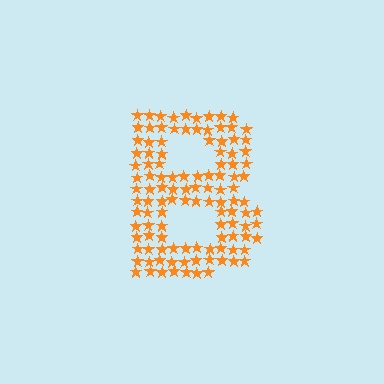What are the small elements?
The small elements are stars.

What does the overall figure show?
The overall figure shows the letter B.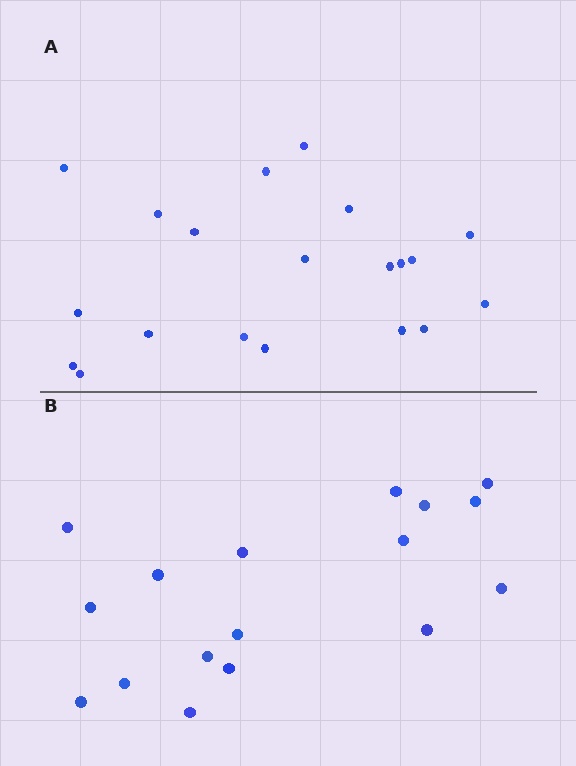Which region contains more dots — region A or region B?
Region A (the top region) has more dots.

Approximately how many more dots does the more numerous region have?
Region A has just a few more — roughly 2 or 3 more dots than region B.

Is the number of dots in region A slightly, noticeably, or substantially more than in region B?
Region A has only slightly more — the two regions are fairly close. The ratio is roughly 1.2 to 1.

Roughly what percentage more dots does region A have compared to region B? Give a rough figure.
About 20% more.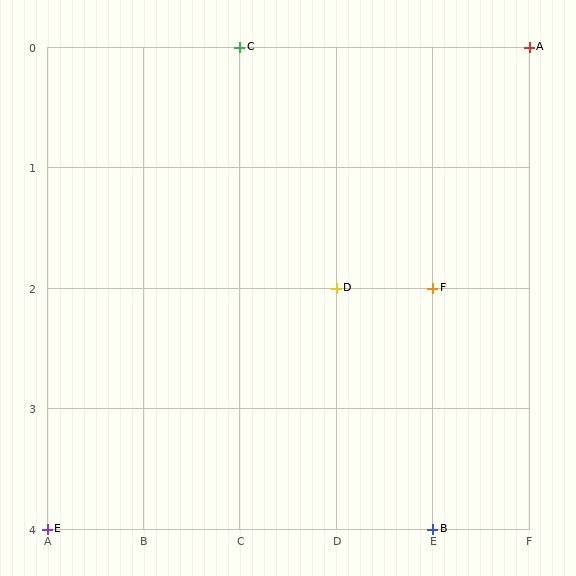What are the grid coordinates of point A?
Point A is at grid coordinates (F, 0).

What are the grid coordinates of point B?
Point B is at grid coordinates (E, 4).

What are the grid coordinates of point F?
Point F is at grid coordinates (E, 2).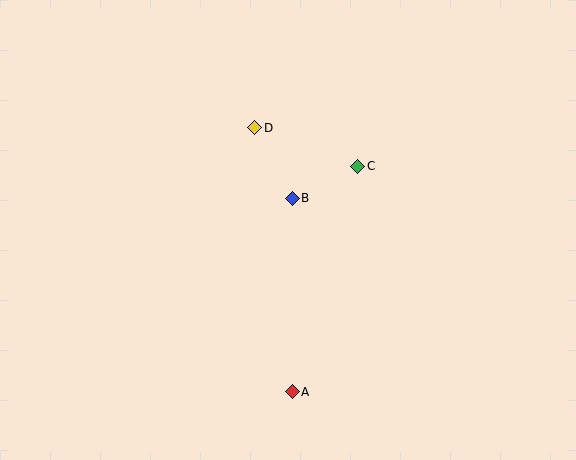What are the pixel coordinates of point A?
Point A is at (292, 392).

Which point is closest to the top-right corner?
Point C is closest to the top-right corner.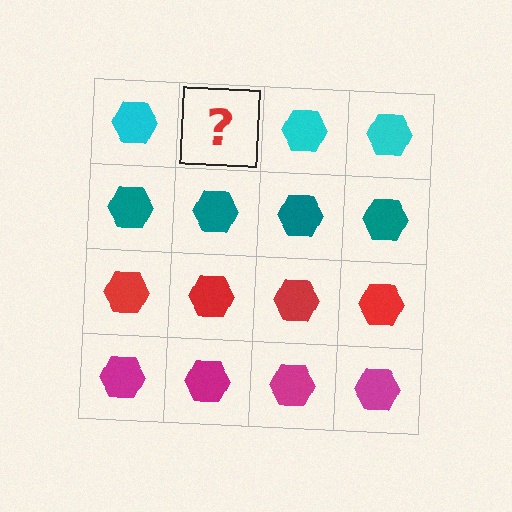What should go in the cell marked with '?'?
The missing cell should contain a cyan hexagon.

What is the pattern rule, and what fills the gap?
The rule is that each row has a consistent color. The gap should be filled with a cyan hexagon.